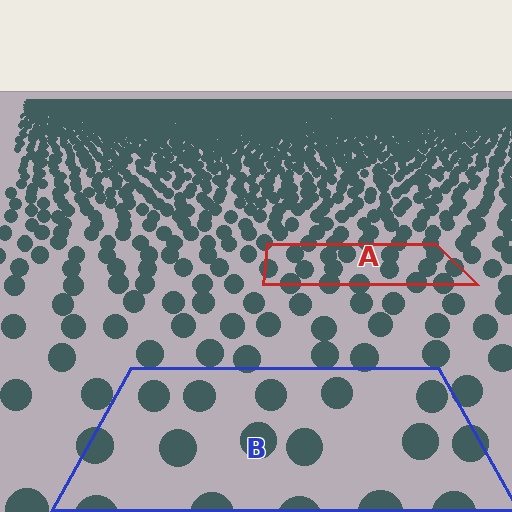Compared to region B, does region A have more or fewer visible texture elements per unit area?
Region A has more texture elements per unit area — they are packed more densely because it is farther away.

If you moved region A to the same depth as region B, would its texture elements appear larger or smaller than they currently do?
They would appear larger. At a closer depth, the same texture elements are projected at a bigger on-screen size.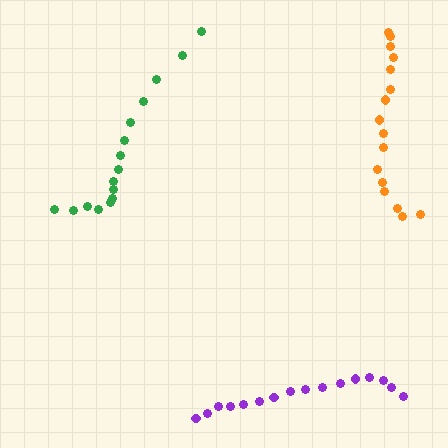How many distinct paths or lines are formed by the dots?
There are 3 distinct paths.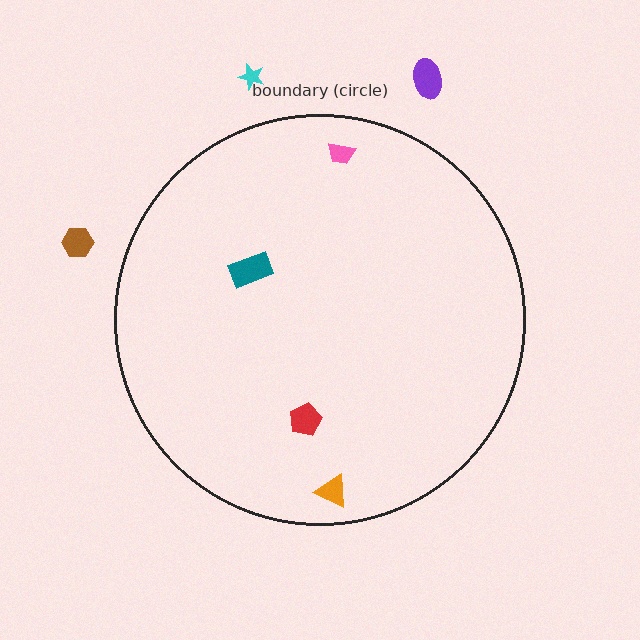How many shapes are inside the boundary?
4 inside, 3 outside.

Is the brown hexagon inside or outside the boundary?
Outside.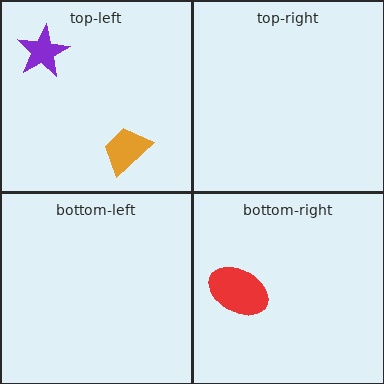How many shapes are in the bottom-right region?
1.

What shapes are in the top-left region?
The orange trapezoid, the purple star.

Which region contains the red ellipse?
The bottom-right region.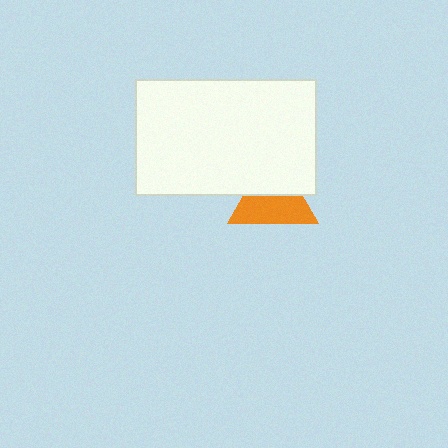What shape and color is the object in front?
The object in front is a white rectangle.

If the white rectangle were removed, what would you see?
You would see the complete orange triangle.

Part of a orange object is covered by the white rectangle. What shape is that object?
It is a triangle.